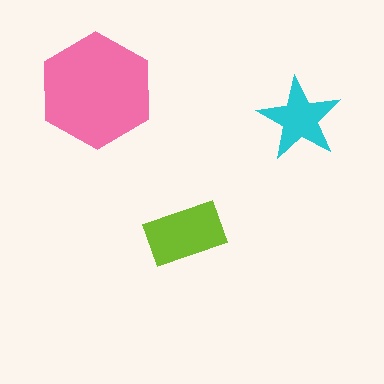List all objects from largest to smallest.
The pink hexagon, the lime rectangle, the cyan star.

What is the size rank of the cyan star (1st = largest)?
3rd.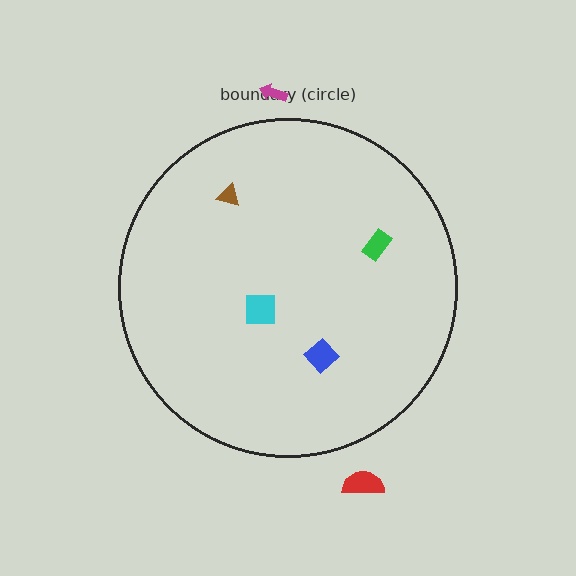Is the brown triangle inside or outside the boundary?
Inside.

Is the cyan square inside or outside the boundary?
Inside.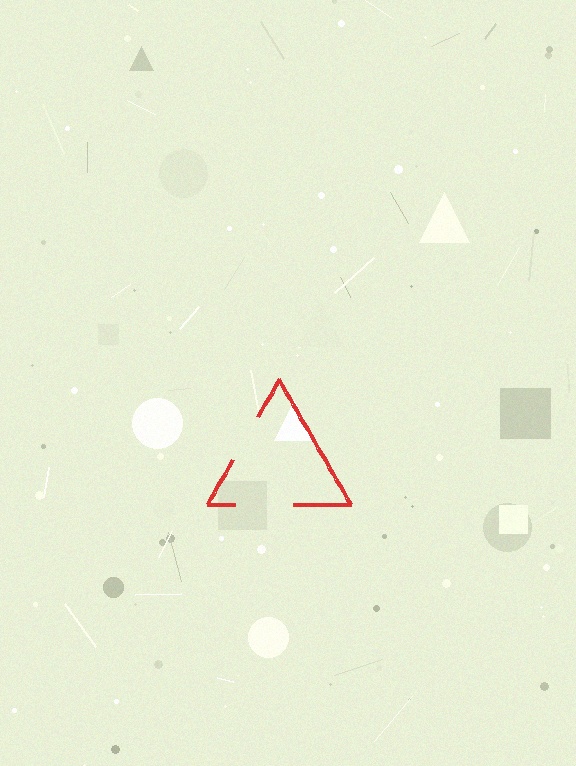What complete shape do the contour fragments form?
The contour fragments form a triangle.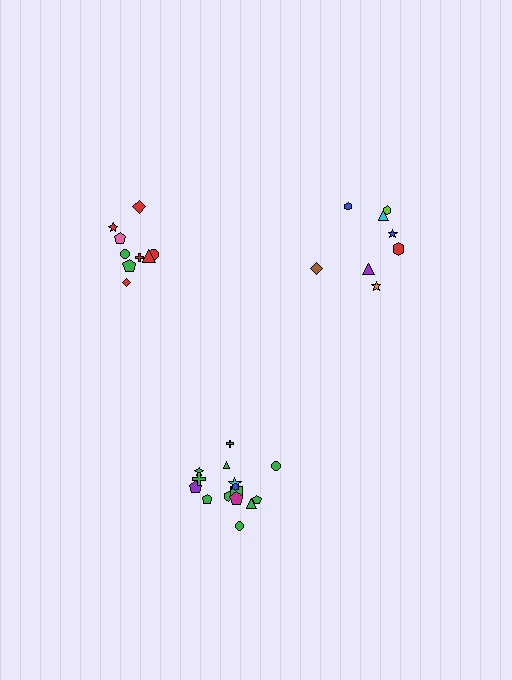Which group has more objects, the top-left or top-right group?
The top-left group.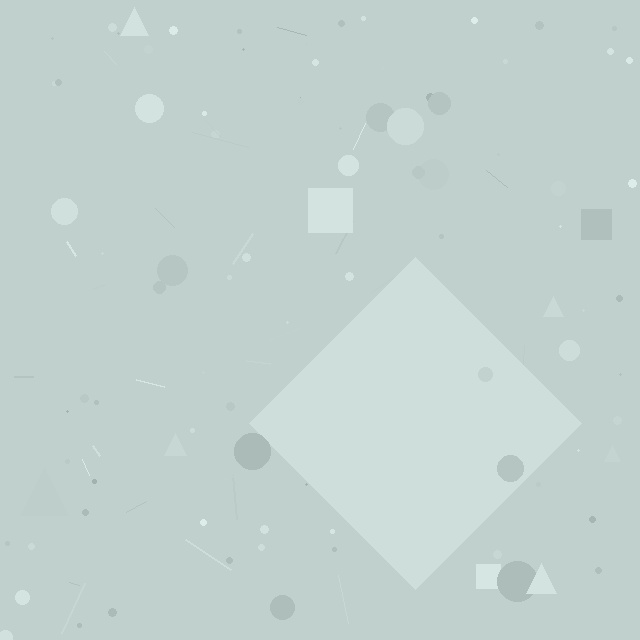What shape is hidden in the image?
A diamond is hidden in the image.